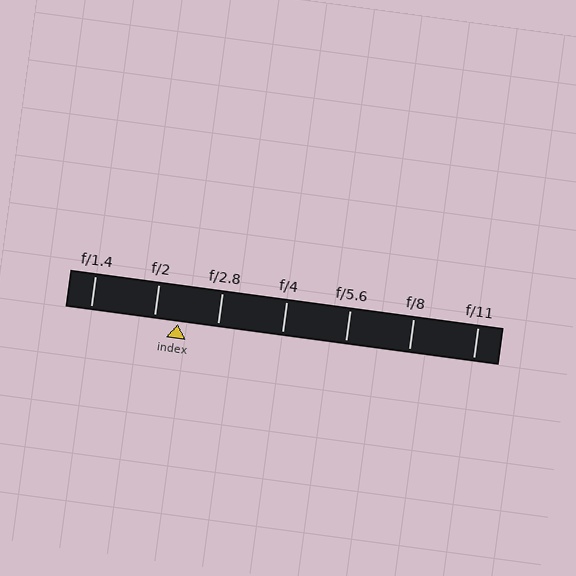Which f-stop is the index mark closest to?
The index mark is closest to f/2.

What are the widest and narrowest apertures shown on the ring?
The widest aperture shown is f/1.4 and the narrowest is f/11.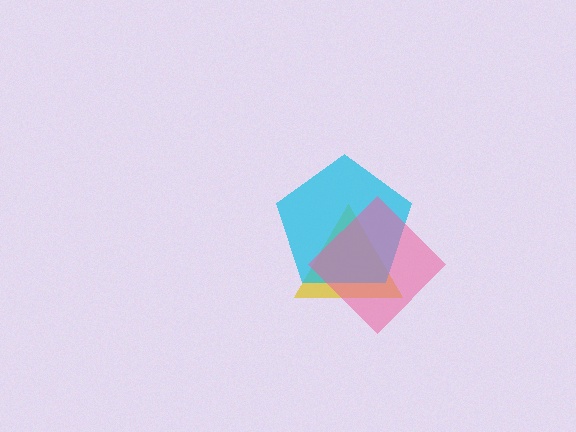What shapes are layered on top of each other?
The layered shapes are: a yellow triangle, a cyan pentagon, a pink diamond.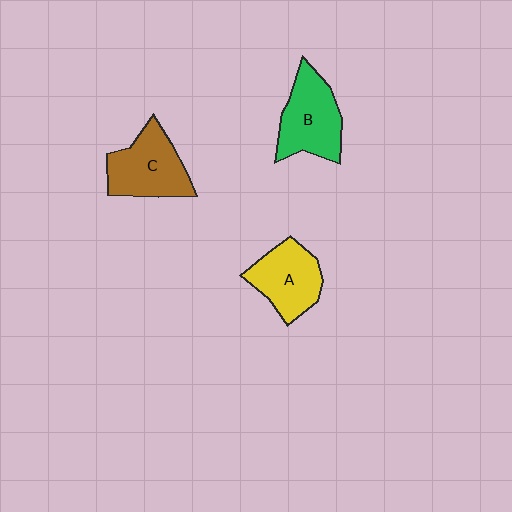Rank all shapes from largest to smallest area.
From largest to smallest: C (brown), B (green), A (yellow).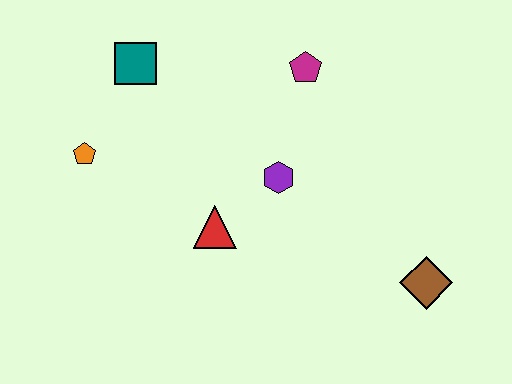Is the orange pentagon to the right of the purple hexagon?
No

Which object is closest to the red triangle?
The purple hexagon is closest to the red triangle.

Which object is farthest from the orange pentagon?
The brown diamond is farthest from the orange pentagon.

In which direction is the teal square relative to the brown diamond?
The teal square is to the left of the brown diamond.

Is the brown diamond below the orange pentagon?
Yes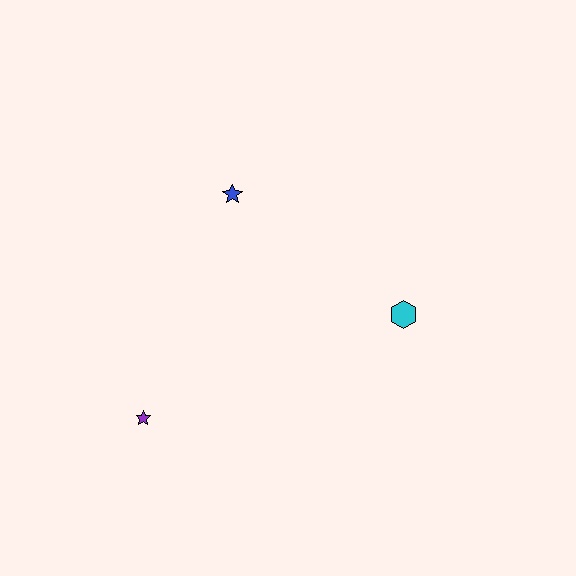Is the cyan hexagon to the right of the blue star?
Yes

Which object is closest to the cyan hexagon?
The blue star is closest to the cyan hexagon.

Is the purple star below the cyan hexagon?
Yes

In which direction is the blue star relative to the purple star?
The blue star is above the purple star.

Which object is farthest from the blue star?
The purple star is farthest from the blue star.